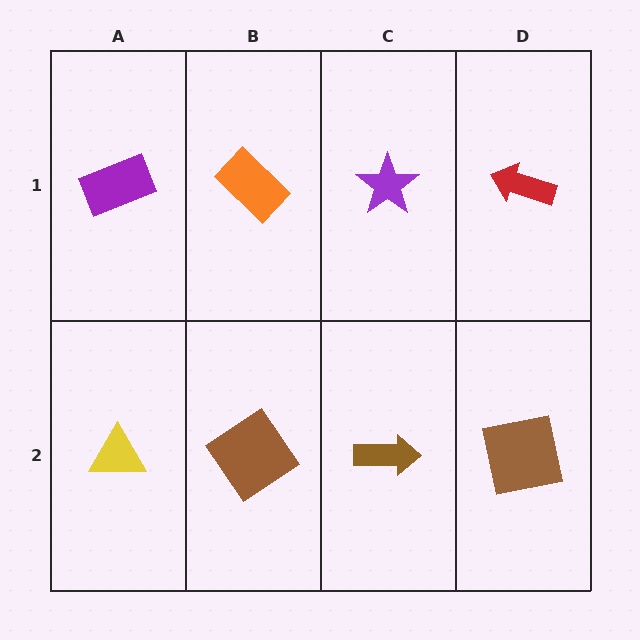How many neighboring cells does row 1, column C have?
3.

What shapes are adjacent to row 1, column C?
A brown arrow (row 2, column C), an orange rectangle (row 1, column B), a red arrow (row 1, column D).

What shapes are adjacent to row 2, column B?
An orange rectangle (row 1, column B), a yellow triangle (row 2, column A), a brown arrow (row 2, column C).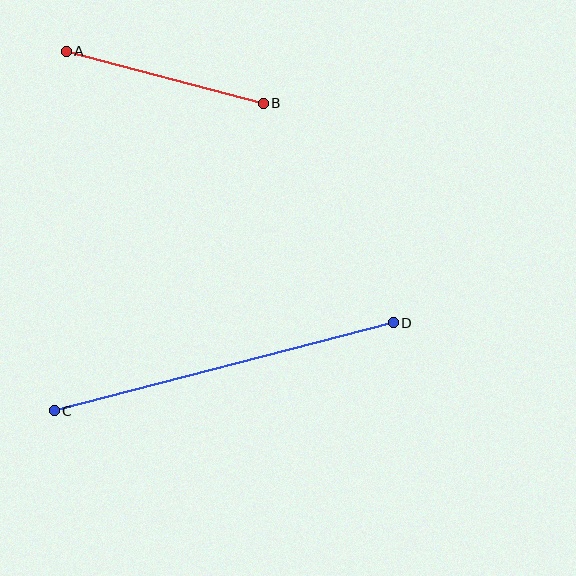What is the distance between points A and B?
The distance is approximately 204 pixels.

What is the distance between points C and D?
The distance is approximately 350 pixels.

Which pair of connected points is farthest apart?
Points C and D are farthest apart.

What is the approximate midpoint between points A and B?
The midpoint is at approximately (165, 77) pixels.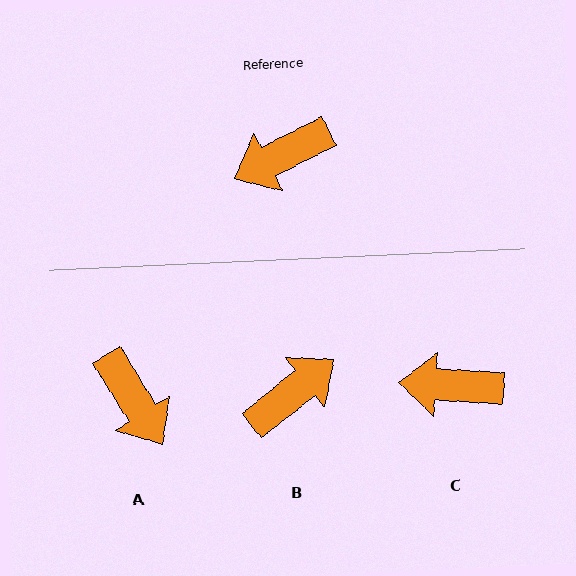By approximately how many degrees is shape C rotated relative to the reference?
Approximately 30 degrees clockwise.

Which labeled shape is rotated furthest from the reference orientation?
B, about 168 degrees away.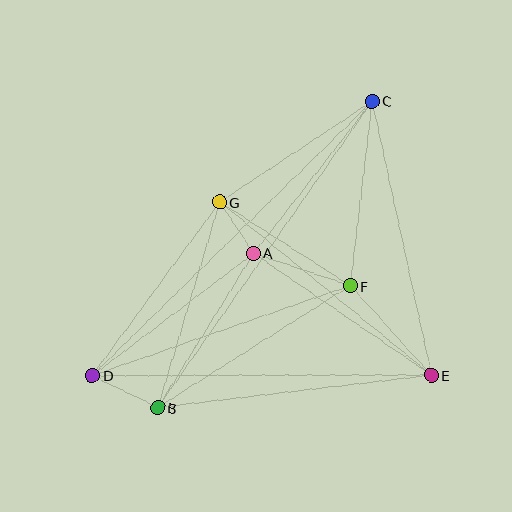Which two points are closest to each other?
Points A and G are closest to each other.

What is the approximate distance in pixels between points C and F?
The distance between C and F is approximately 186 pixels.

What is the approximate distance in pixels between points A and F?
The distance between A and F is approximately 102 pixels.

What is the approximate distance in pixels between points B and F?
The distance between B and F is approximately 228 pixels.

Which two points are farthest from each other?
Points C and D are farthest from each other.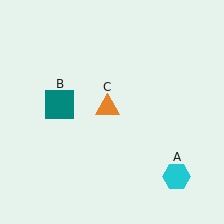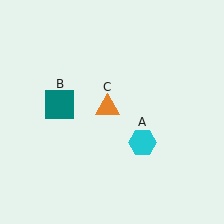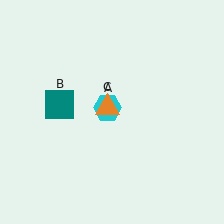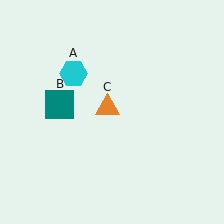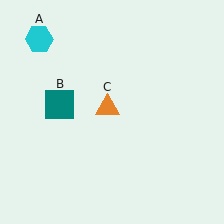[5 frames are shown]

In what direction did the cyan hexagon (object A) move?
The cyan hexagon (object A) moved up and to the left.